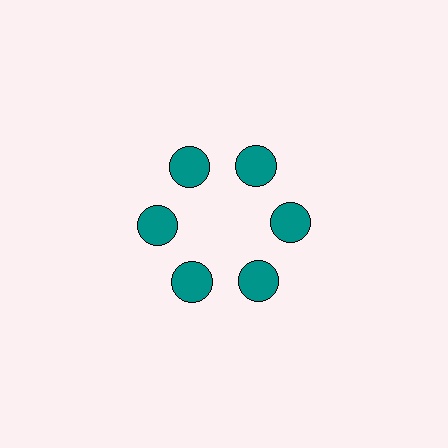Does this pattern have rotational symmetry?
Yes, this pattern has 6-fold rotational symmetry. It looks the same after rotating 60 degrees around the center.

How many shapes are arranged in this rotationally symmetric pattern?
There are 6 shapes, arranged in 6 groups of 1.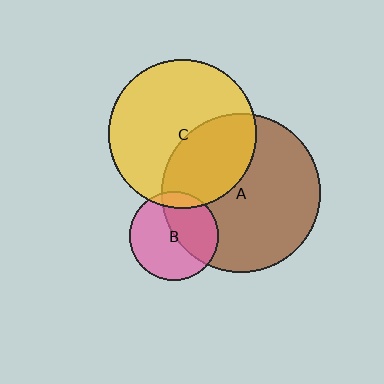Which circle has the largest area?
Circle A (brown).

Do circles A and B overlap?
Yes.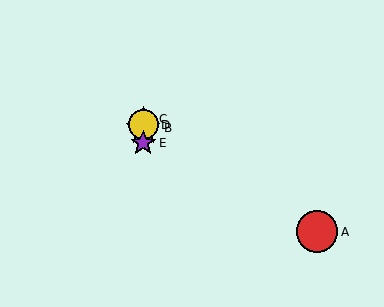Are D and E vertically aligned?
Yes, both are at x≈143.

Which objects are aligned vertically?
Objects B, C, D, E are aligned vertically.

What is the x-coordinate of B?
Object B is at x≈143.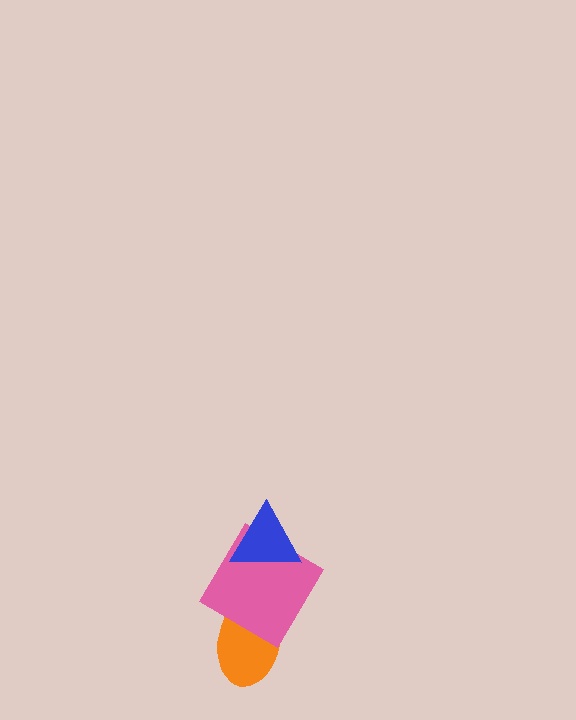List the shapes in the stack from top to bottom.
From top to bottom: the blue triangle, the pink diamond, the orange ellipse.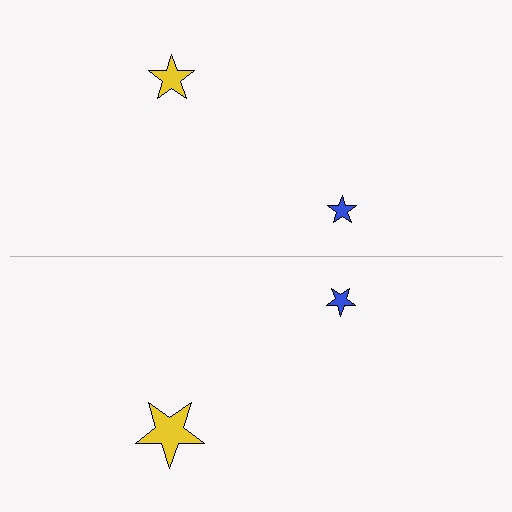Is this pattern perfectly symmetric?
No, the pattern is not perfectly symmetric. The yellow star on the bottom side has a different size than its mirror counterpart.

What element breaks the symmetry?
The yellow star on the bottom side has a different size than its mirror counterpart.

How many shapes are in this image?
There are 4 shapes in this image.